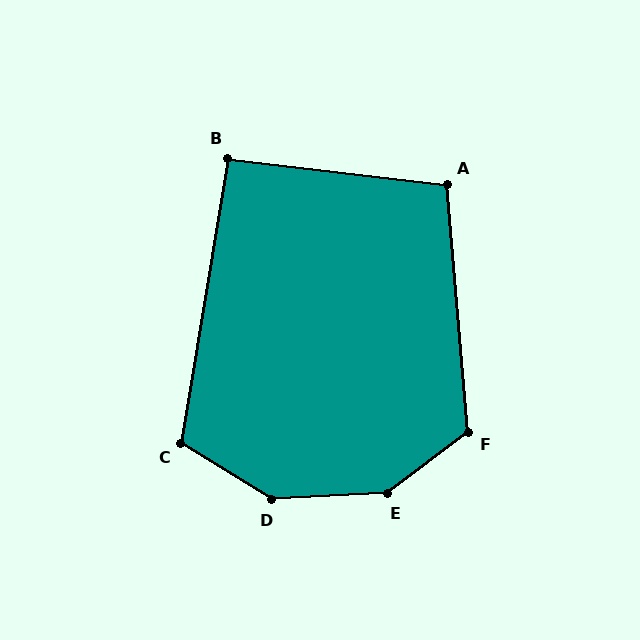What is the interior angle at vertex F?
Approximately 122 degrees (obtuse).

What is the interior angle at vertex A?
Approximately 102 degrees (obtuse).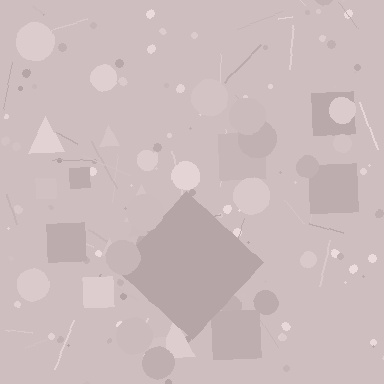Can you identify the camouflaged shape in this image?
The camouflaged shape is a diamond.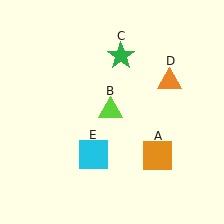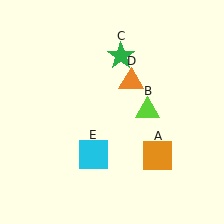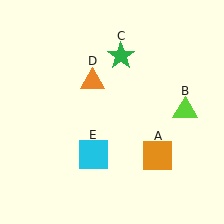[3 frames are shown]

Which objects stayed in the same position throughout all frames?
Orange square (object A) and green star (object C) and cyan square (object E) remained stationary.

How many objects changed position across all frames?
2 objects changed position: lime triangle (object B), orange triangle (object D).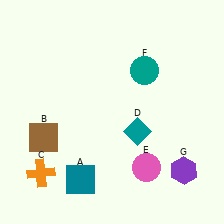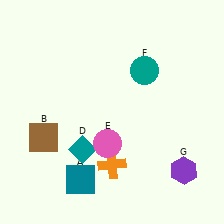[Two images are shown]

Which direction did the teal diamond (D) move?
The teal diamond (D) moved left.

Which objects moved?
The objects that moved are: the orange cross (C), the teal diamond (D), the pink circle (E).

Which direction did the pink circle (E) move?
The pink circle (E) moved left.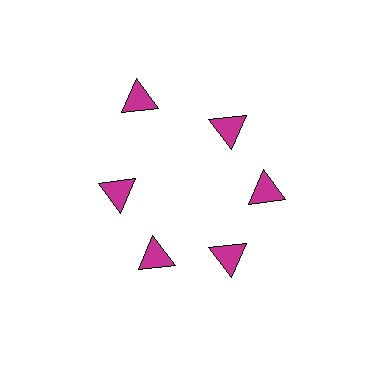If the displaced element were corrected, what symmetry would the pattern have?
It would have 6-fold rotational symmetry — the pattern would map onto itself every 60 degrees.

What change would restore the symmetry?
The symmetry would be restored by moving it inward, back onto the ring so that all 6 triangles sit at equal angles and equal distance from the center.